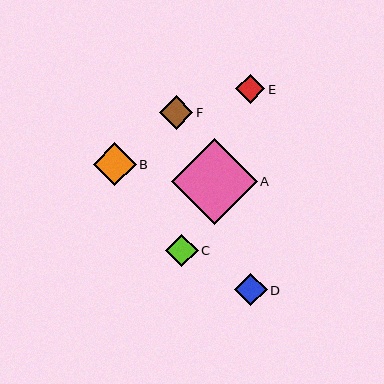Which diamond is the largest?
Diamond A is the largest with a size of approximately 86 pixels.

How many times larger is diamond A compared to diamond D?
Diamond A is approximately 2.7 times the size of diamond D.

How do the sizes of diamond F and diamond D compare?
Diamond F and diamond D are approximately the same size.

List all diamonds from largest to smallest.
From largest to smallest: A, B, F, C, D, E.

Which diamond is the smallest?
Diamond E is the smallest with a size of approximately 29 pixels.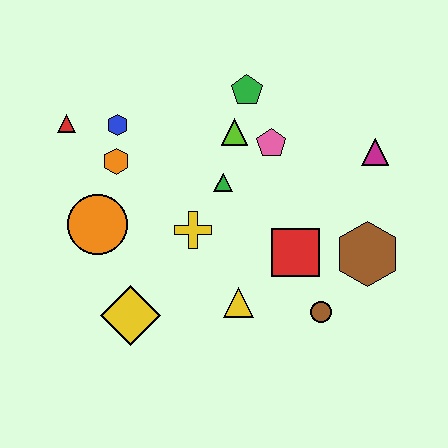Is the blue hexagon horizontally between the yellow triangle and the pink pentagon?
No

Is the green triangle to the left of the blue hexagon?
No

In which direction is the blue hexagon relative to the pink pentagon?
The blue hexagon is to the left of the pink pentagon.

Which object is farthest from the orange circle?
The magenta triangle is farthest from the orange circle.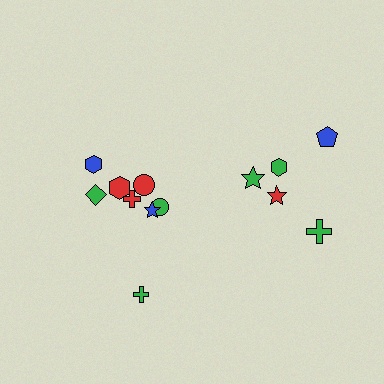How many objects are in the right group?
There are 5 objects.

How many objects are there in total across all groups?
There are 13 objects.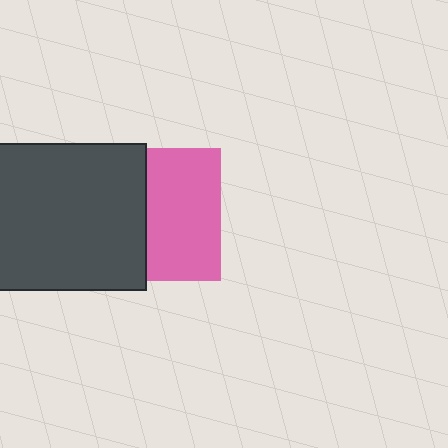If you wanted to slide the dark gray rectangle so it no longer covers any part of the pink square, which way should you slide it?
Slide it left — that is the most direct way to separate the two shapes.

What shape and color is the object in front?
The object in front is a dark gray rectangle.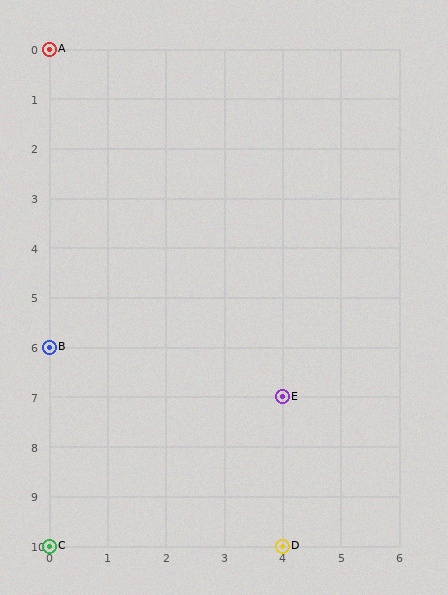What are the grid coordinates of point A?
Point A is at grid coordinates (0, 0).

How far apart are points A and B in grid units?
Points A and B are 6 rows apart.